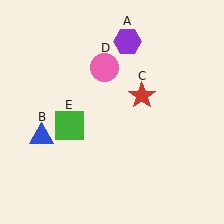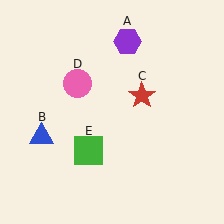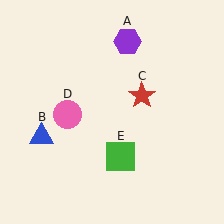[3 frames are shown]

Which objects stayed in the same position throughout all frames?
Purple hexagon (object A) and blue triangle (object B) and red star (object C) remained stationary.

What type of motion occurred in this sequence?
The pink circle (object D), green square (object E) rotated counterclockwise around the center of the scene.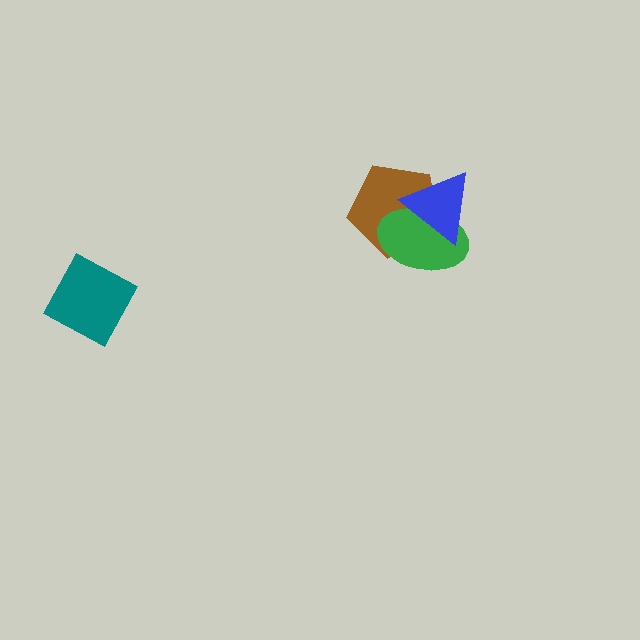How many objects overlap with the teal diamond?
0 objects overlap with the teal diamond.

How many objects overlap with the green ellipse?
2 objects overlap with the green ellipse.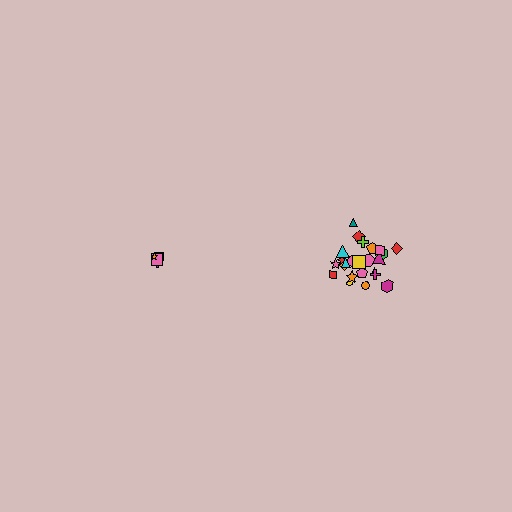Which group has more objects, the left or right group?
The right group.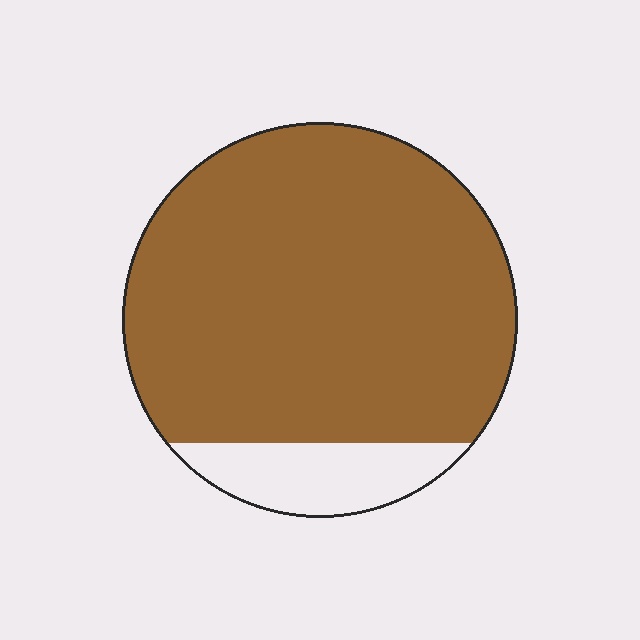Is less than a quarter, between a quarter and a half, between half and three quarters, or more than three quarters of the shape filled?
More than three quarters.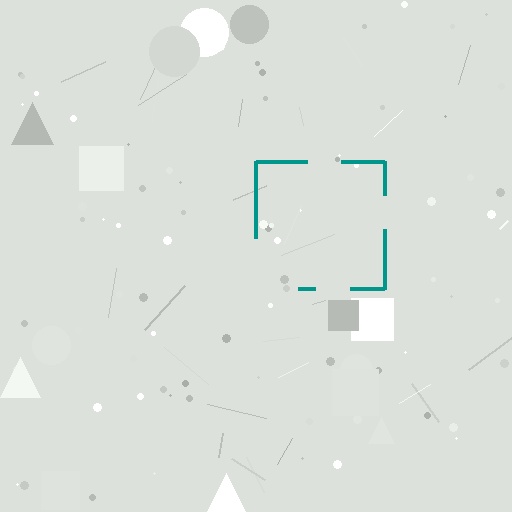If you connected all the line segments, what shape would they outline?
They would outline a square.